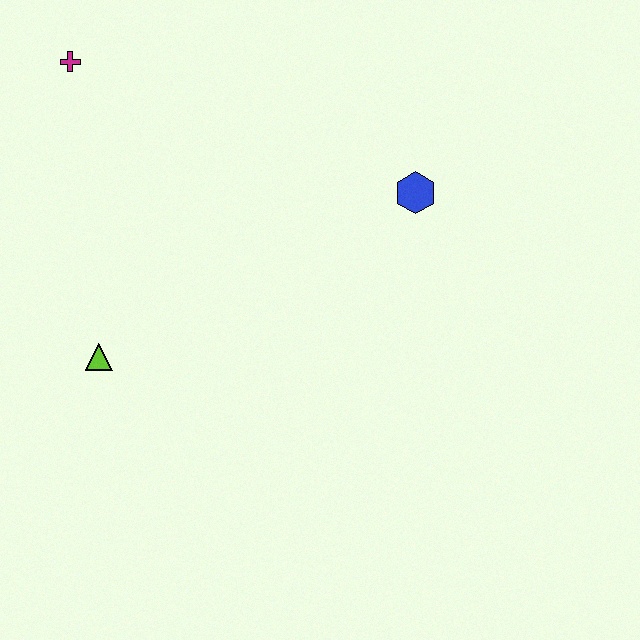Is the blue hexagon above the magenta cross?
No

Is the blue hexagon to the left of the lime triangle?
No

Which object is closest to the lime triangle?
The magenta cross is closest to the lime triangle.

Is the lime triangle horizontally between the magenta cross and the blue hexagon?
Yes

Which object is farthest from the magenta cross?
The blue hexagon is farthest from the magenta cross.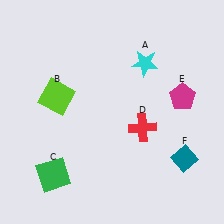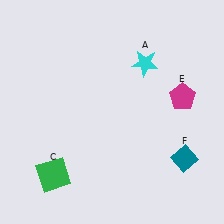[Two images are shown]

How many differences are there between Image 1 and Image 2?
There are 2 differences between the two images.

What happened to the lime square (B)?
The lime square (B) was removed in Image 2. It was in the top-left area of Image 1.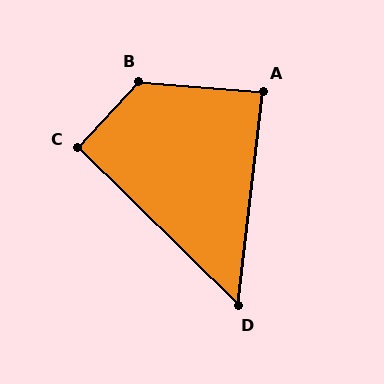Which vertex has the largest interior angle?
B, at approximately 128 degrees.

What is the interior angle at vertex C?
Approximately 92 degrees (approximately right).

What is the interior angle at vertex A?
Approximately 88 degrees (approximately right).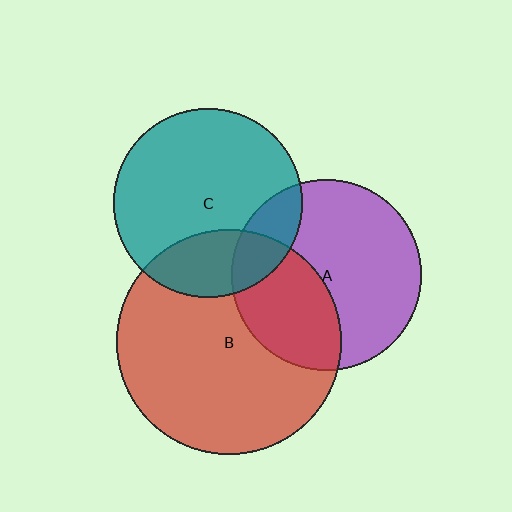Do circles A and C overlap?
Yes.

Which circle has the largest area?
Circle B (red).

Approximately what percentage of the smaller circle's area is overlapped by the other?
Approximately 15%.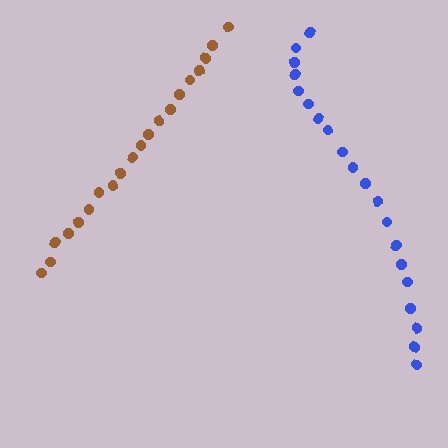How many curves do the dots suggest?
There are 2 distinct paths.